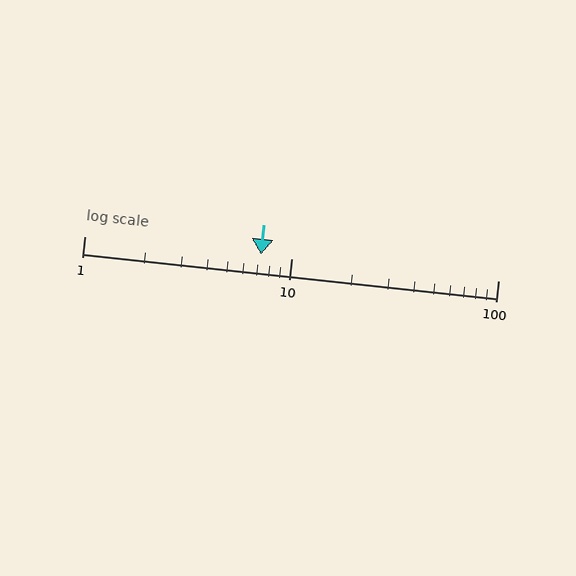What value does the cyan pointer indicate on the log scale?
The pointer indicates approximately 7.1.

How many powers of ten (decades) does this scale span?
The scale spans 2 decades, from 1 to 100.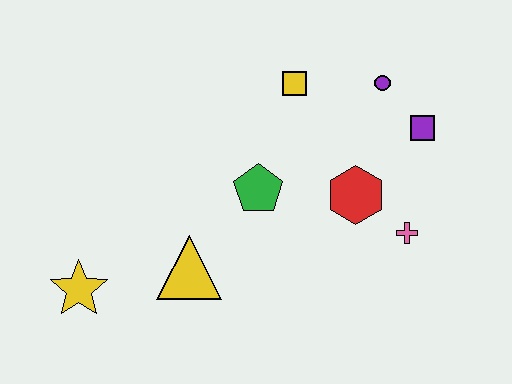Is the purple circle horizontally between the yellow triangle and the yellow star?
No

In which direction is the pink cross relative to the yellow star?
The pink cross is to the right of the yellow star.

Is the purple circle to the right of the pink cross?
No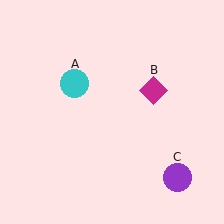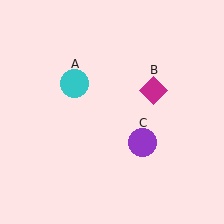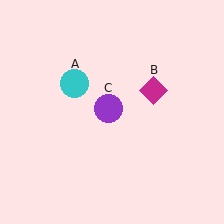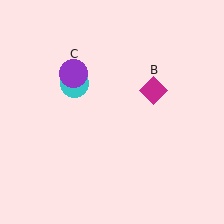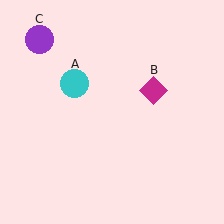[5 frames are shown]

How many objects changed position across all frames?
1 object changed position: purple circle (object C).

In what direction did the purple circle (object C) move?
The purple circle (object C) moved up and to the left.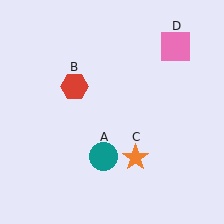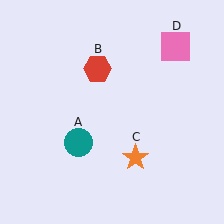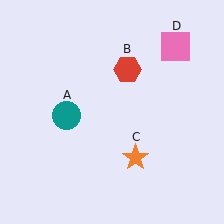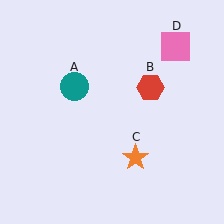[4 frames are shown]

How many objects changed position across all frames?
2 objects changed position: teal circle (object A), red hexagon (object B).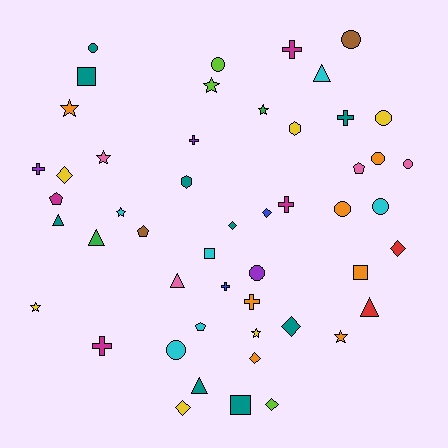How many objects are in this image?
There are 50 objects.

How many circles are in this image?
There are 10 circles.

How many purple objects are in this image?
There are 3 purple objects.